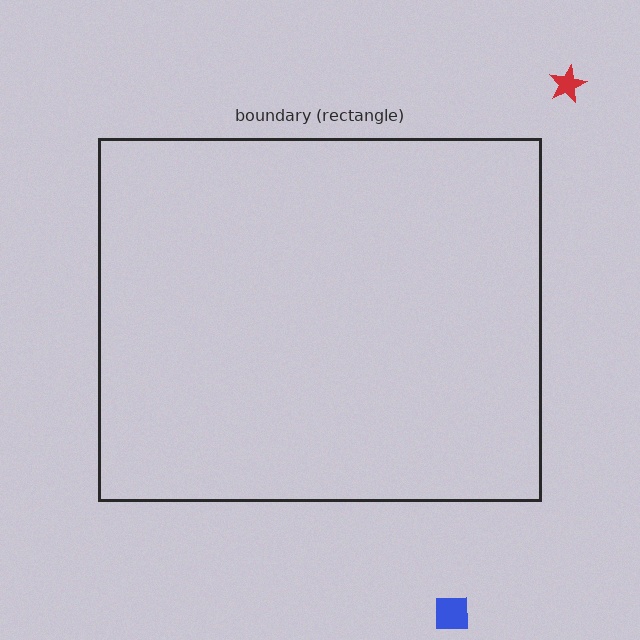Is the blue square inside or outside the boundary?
Outside.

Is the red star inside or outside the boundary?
Outside.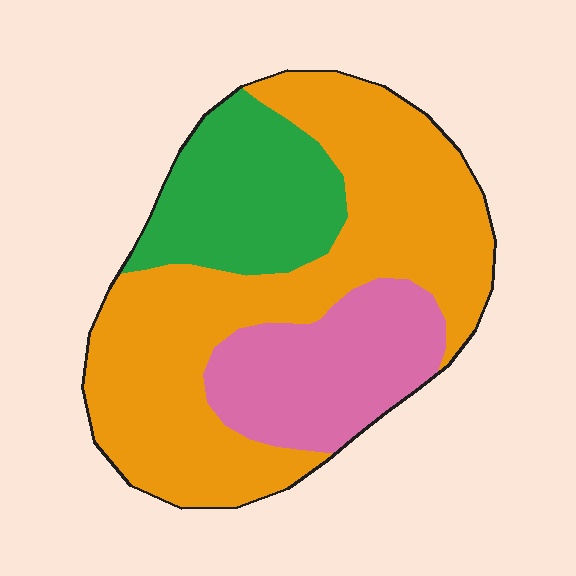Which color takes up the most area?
Orange, at roughly 55%.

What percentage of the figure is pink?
Pink takes up about one fifth (1/5) of the figure.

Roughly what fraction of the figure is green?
Green takes up less than a quarter of the figure.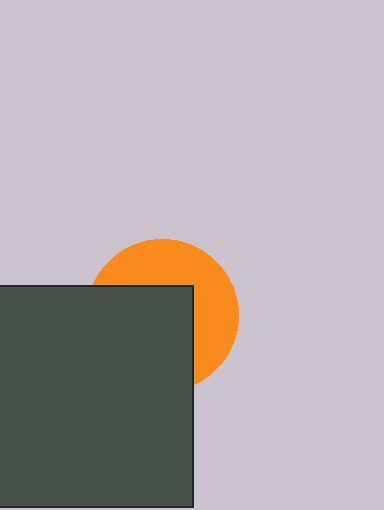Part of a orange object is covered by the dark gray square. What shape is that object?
It is a circle.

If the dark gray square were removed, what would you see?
You would see the complete orange circle.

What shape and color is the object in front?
The object in front is a dark gray square.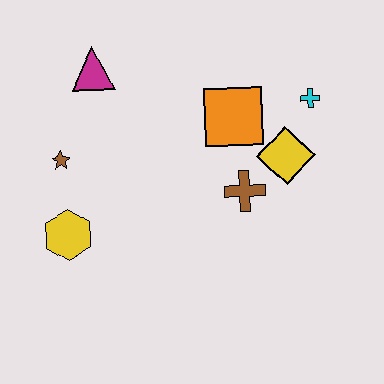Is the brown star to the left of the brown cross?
Yes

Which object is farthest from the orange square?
The yellow hexagon is farthest from the orange square.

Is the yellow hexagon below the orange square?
Yes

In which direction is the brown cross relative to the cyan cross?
The brown cross is below the cyan cross.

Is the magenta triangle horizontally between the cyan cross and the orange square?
No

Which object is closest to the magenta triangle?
The brown star is closest to the magenta triangle.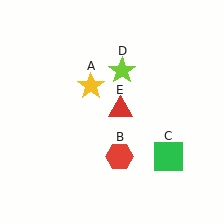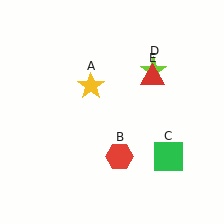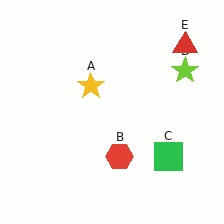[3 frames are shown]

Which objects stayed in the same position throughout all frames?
Yellow star (object A) and red hexagon (object B) and green square (object C) remained stationary.